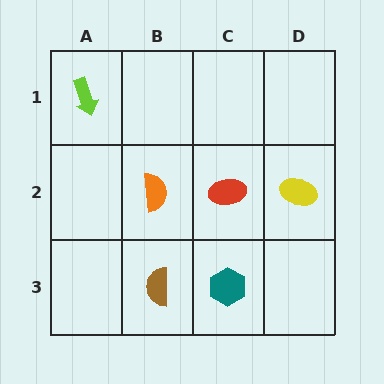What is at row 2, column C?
A red ellipse.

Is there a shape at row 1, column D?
No, that cell is empty.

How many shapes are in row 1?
1 shape.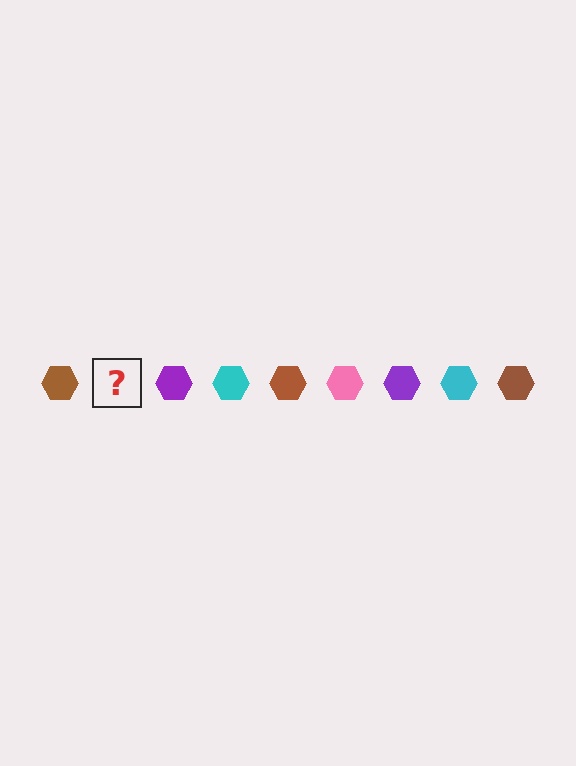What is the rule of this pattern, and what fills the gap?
The rule is that the pattern cycles through brown, pink, purple, cyan hexagons. The gap should be filled with a pink hexagon.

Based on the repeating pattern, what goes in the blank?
The blank should be a pink hexagon.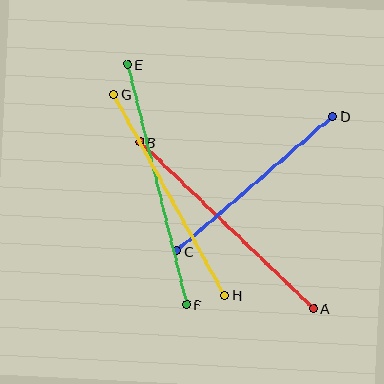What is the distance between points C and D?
The distance is approximately 206 pixels.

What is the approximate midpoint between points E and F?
The midpoint is at approximately (157, 185) pixels.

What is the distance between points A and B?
The distance is approximately 241 pixels.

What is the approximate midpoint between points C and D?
The midpoint is at approximately (255, 184) pixels.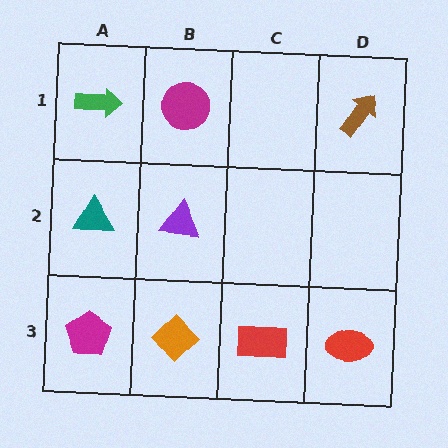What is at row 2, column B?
A purple triangle.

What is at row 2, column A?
A teal triangle.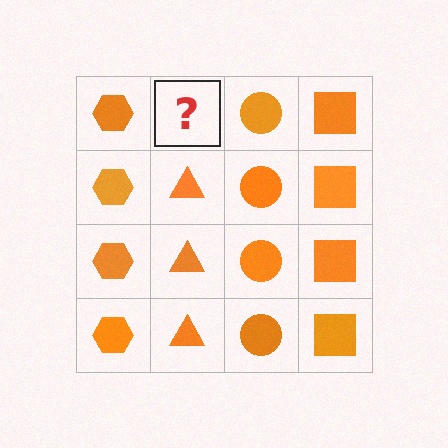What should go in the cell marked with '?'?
The missing cell should contain an orange triangle.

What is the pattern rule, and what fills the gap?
The rule is that each column has a consistent shape. The gap should be filled with an orange triangle.